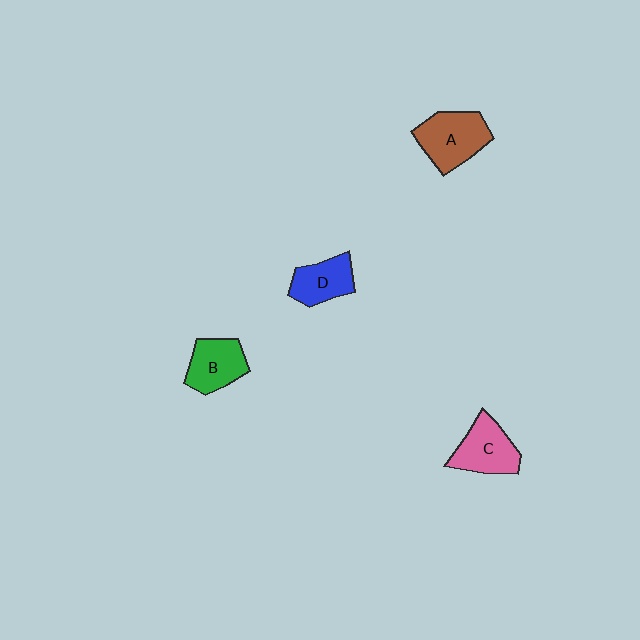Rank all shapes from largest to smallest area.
From largest to smallest: A (brown), C (pink), B (green), D (blue).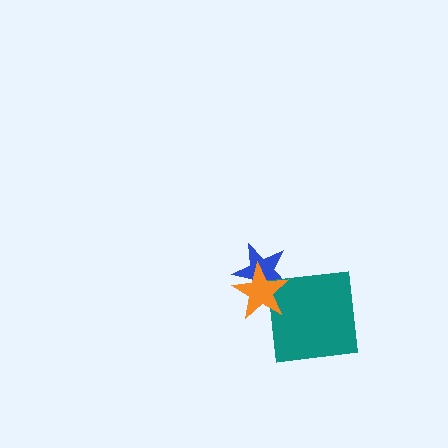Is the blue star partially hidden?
Yes, it is partially covered by another shape.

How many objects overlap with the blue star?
1 object overlaps with the blue star.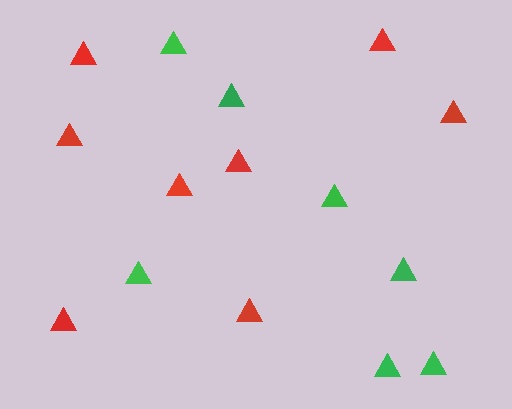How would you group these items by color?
There are 2 groups: one group of green triangles (7) and one group of red triangles (8).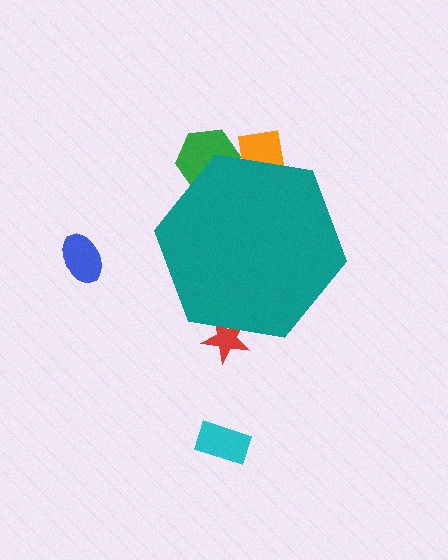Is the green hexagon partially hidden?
Yes, the green hexagon is partially hidden behind the teal hexagon.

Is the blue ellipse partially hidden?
No, the blue ellipse is fully visible.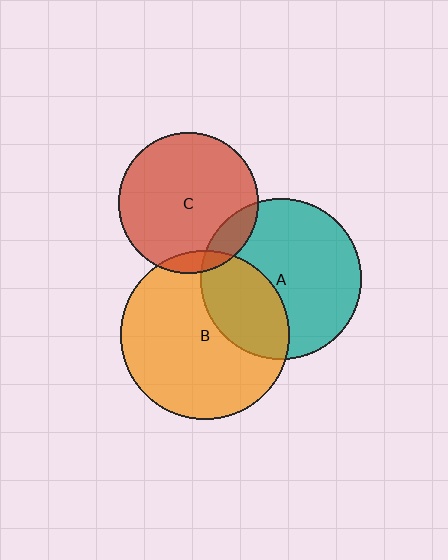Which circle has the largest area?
Circle B (orange).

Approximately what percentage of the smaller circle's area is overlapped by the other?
Approximately 5%.